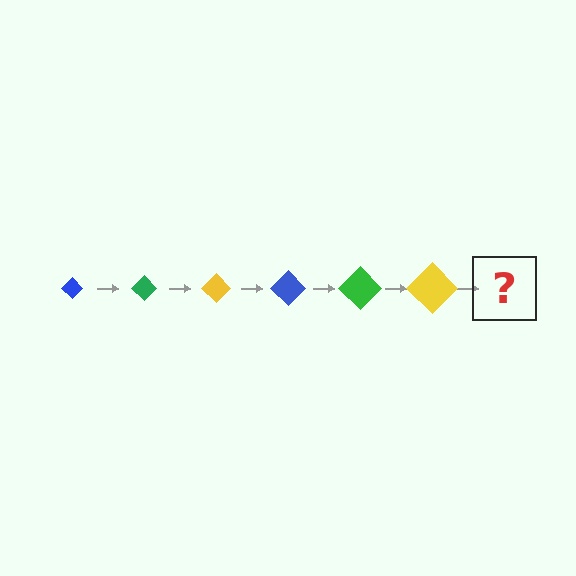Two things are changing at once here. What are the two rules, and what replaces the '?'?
The two rules are that the diamond grows larger each step and the color cycles through blue, green, and yellow. The '?' should be a blue diamond, larger than the previous one.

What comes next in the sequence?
The next element should be a blue diamond, larger than the previous one.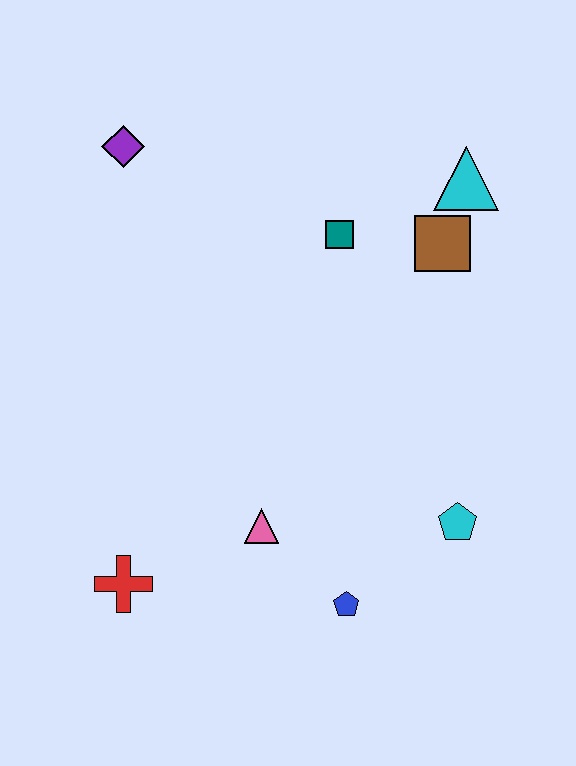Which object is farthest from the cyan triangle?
The red cross is farthest from the cyan triangle.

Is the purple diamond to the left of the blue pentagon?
Yes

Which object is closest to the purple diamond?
The teal square is closest to the purple diamond.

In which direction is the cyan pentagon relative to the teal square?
The cyan pentagon is below the teal square.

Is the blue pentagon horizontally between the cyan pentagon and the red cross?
Yes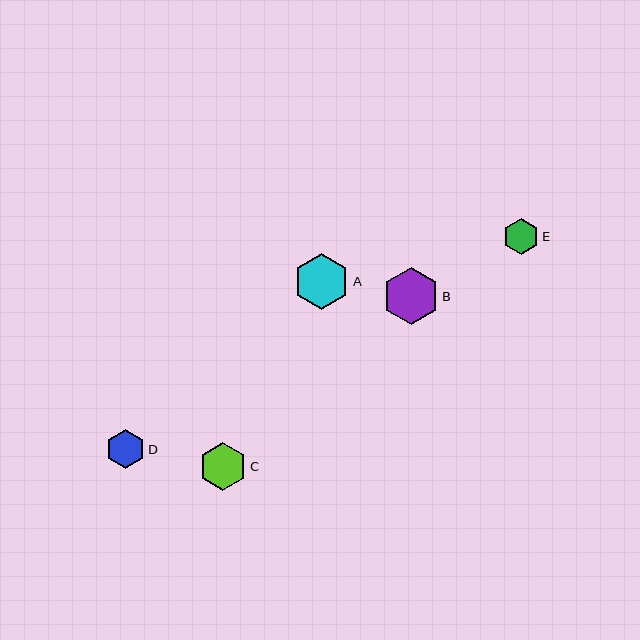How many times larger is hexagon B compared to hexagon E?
Hexagon B is approximately 1.6 times the size of hexagon E.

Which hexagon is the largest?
Hexagon B is the largest with a size of approximately 57 pixels.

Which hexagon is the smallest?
Hexagon E is the smallest with a size of approximately 36 pixels.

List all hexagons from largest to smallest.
From largest to smallest: B, A, C, D, E.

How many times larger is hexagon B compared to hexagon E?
Hexagon B is approximately 1.6 times the size of hexagon E.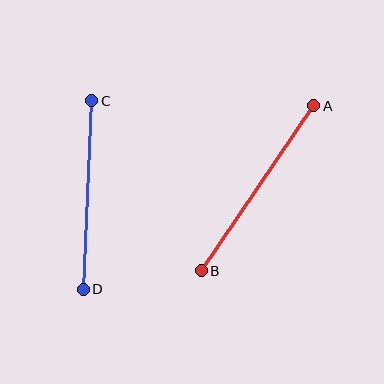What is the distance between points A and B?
The distance is approximately 200 pixels.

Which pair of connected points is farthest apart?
Points A and B are farthest apart.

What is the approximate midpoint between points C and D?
The midpoint is at approximately (88, 195) pixels.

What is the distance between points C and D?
The distance is approximately 189 pixels.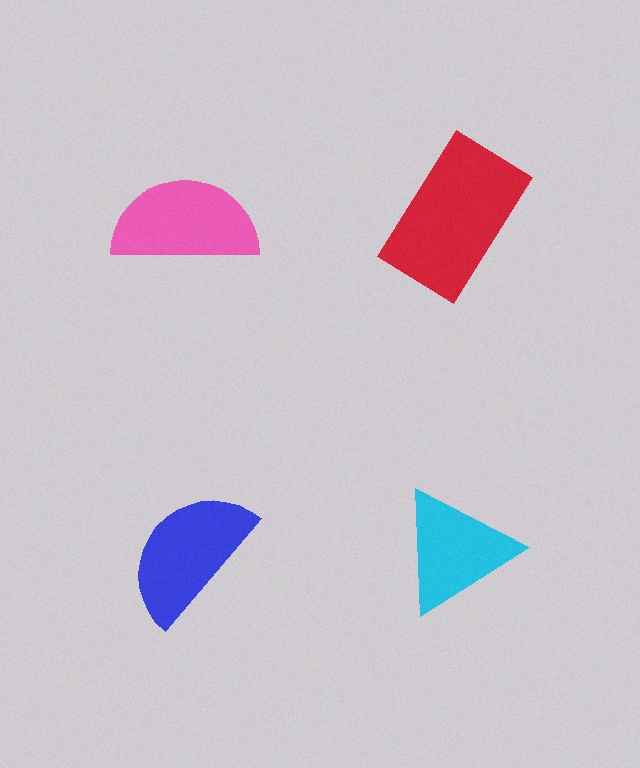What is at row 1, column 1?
A pink semicircle.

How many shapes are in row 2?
2 shapes.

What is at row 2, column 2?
A cyan triangle.